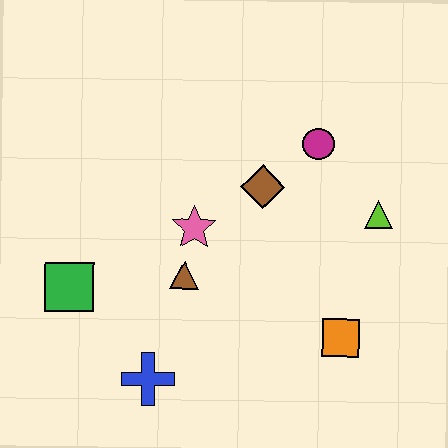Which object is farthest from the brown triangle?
The lime triangle is farthest from the brown triangle.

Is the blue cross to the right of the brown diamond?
No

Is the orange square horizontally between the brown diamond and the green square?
No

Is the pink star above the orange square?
Yes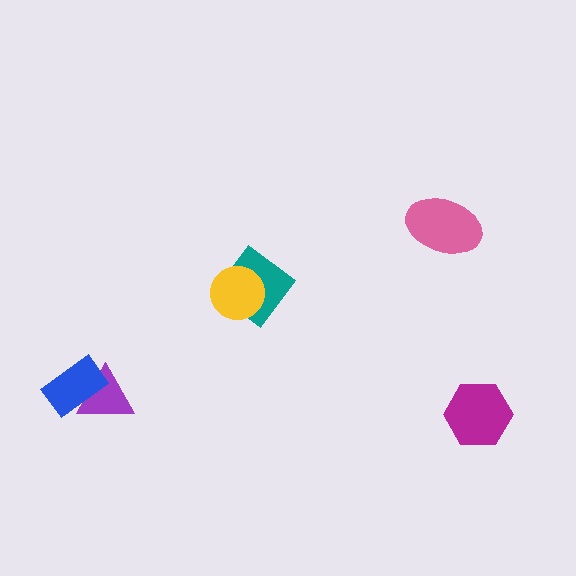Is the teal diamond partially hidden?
Yes, it is partially covered by another shape.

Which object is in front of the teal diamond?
The yellow circle is in front of the teal diamond.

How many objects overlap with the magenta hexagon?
0 objects overlap with the magenta hexagon.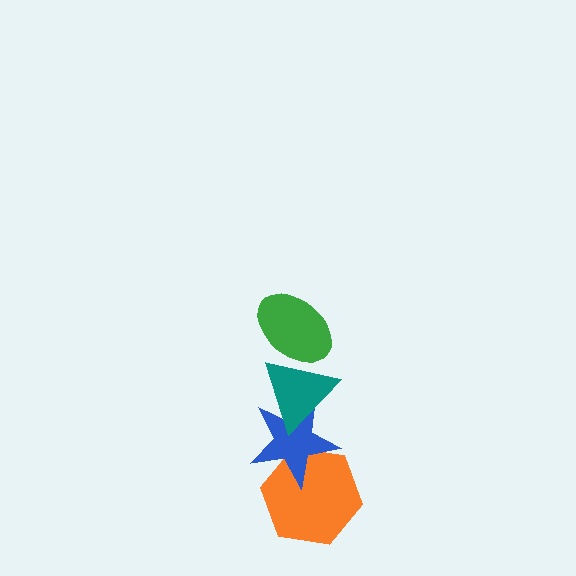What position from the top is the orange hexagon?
The orange hexagon is 4th from the top.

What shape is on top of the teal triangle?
The green ellipse is on top of the teal triangle.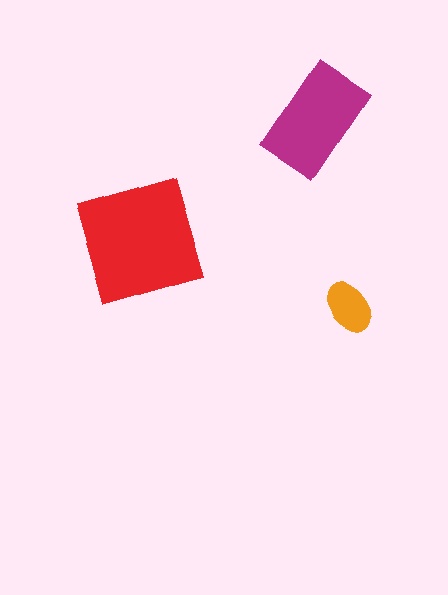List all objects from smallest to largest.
The orange ellipse, the magenta rectangle, the red square.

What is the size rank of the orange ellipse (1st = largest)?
3rd.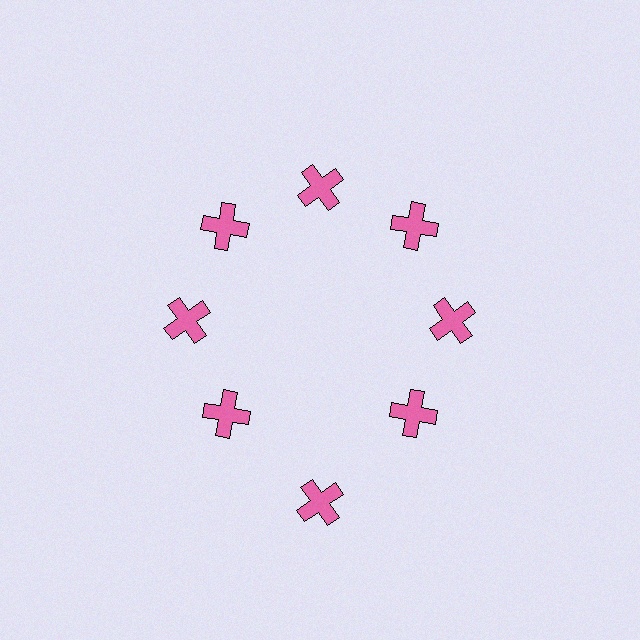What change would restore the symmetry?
The symmetry would be restored by moving it inward, back onto the ring so that all 8 crosses sit at equal angles and equal distance from the center.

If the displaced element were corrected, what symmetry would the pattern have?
It would have 8-fold rotational symmetry — the pattern would map onto itself every 45 degrees.